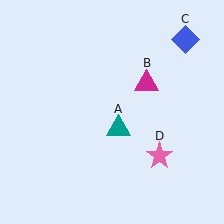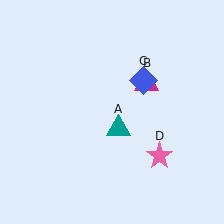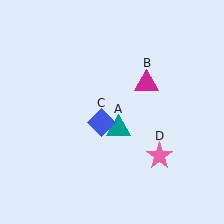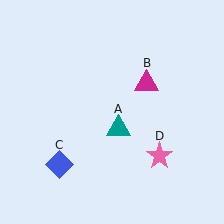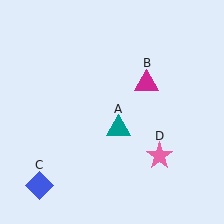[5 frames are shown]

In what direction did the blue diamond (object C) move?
The blue diamond (object C) moved down and to the left.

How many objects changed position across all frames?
1 object changed position: blue diamond (object C).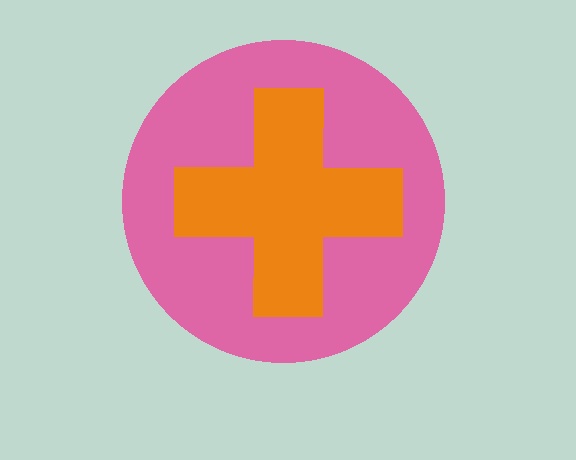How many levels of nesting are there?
2.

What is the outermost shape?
The pink circle.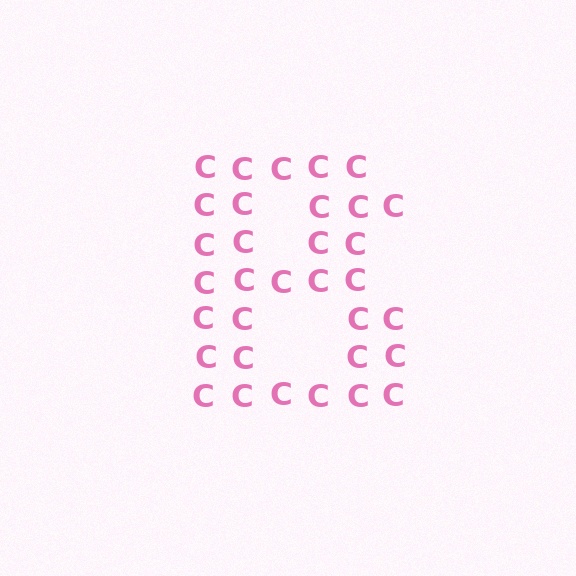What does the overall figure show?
The overall figure shows the letter B.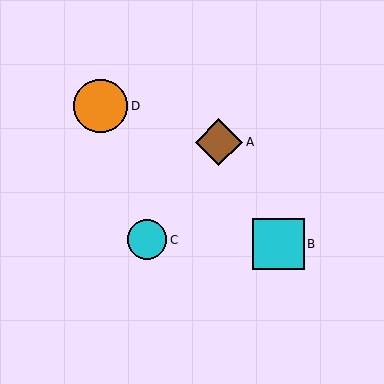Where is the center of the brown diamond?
The center of the brown diamond is at (219, 142).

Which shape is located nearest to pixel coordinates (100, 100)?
The orange circle (labeled D) at (101, 106) is nearest to that location.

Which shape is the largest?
The orange circle (labeled D) is the largest.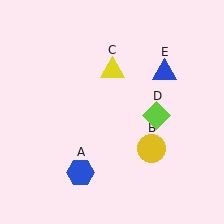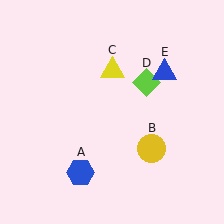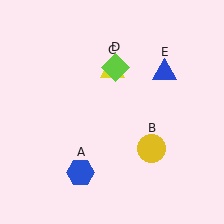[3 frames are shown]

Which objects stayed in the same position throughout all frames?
Blue hexagon (object A) and yellow circle (object B) and yellow triangle (object C) and blue triangle (object E) remained stationary.